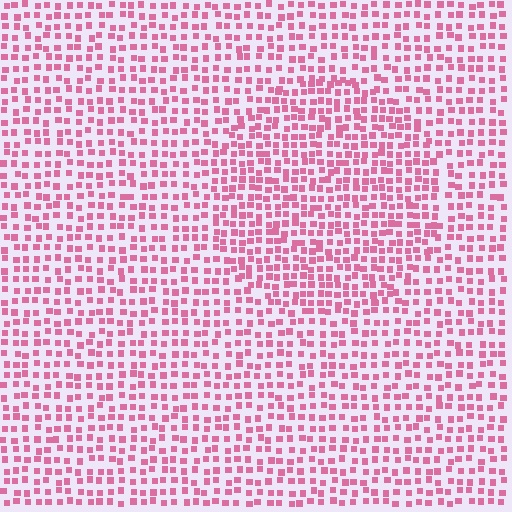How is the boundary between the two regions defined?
The boundary is defined by a change in element density (approximately 1.4x ratio). All elements are the same color, size, and shape.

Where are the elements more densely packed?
The elements are more densely packed inside the circle boundary.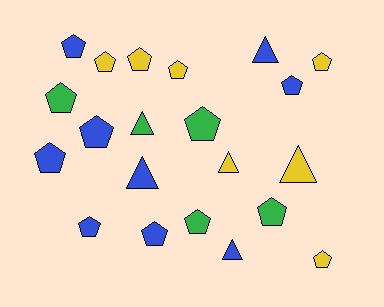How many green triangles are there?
There is 1 green triangle.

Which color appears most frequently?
Blue, with 9 objects.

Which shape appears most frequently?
Pentagon, with 15 objects.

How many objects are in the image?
There are 21 objects.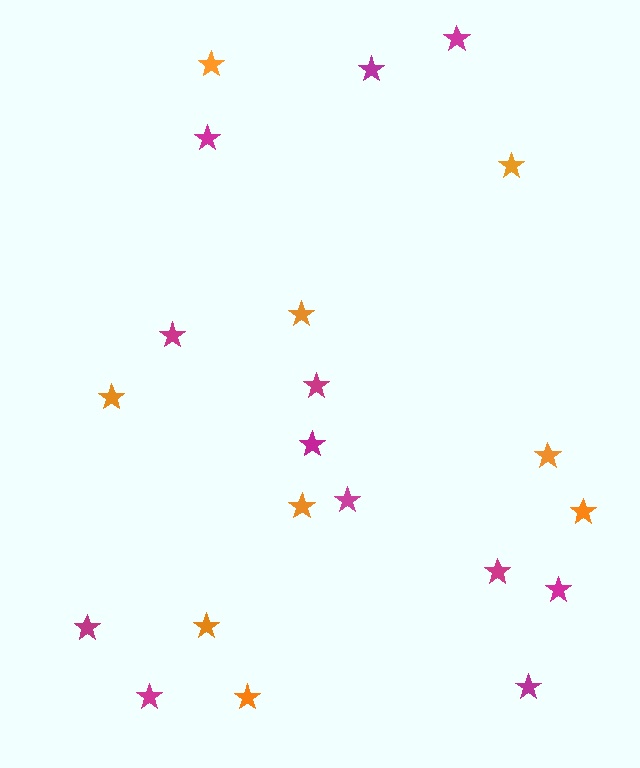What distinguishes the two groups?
There are 2 groups: one group of orange stars (9) and one group of magenta stars (12).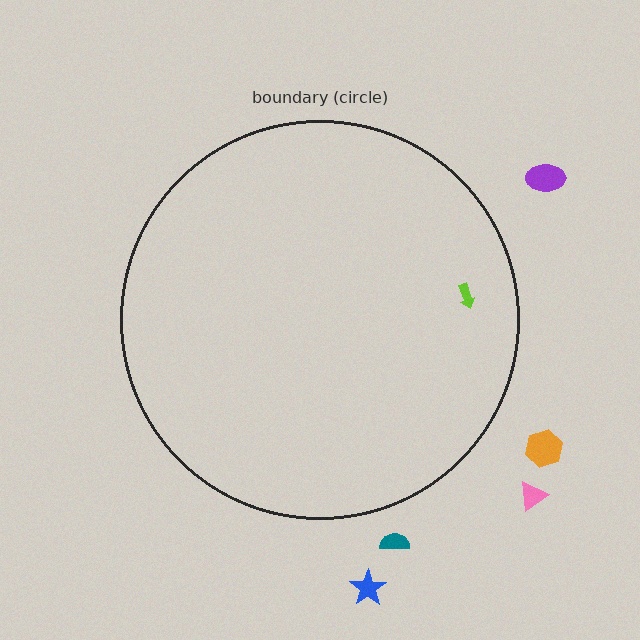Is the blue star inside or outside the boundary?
Outside.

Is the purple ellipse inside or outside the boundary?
Outside.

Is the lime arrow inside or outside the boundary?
Inside.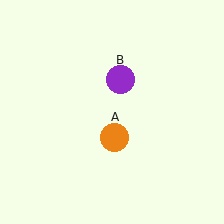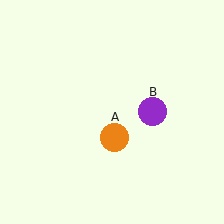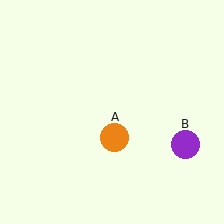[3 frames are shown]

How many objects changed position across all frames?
1 object changed position: purple circle (object B).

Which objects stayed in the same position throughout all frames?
Orange circle (object A) remained stationary.